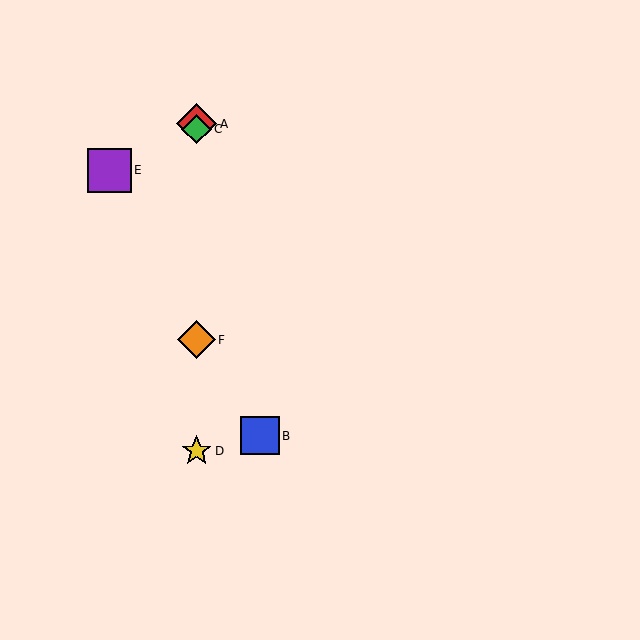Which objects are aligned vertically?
Objects A, C, D, F are aligned vertically.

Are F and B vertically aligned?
No, F is at x≈197 and B is at x≈260.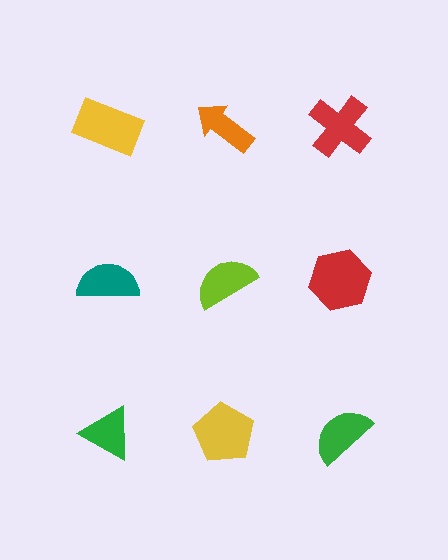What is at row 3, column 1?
A green triangle.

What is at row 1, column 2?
An orange arrow.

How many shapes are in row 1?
3 shapes.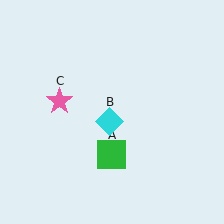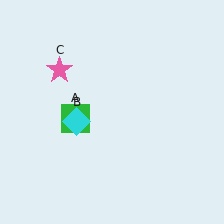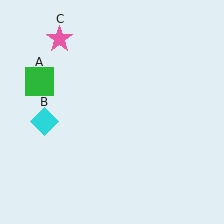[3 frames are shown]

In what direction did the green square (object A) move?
The green square (object A) moved up and to the left.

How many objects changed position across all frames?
3 objects changed position: green square (object A), cyan diamond (object B), pink star (object C).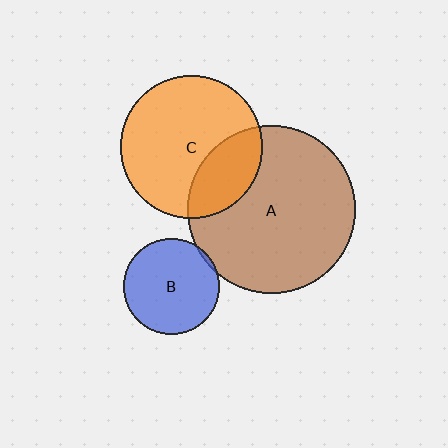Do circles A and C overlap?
Yes.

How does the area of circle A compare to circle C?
Approximately 1.4 times.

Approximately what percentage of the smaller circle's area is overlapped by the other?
Approximately 25%.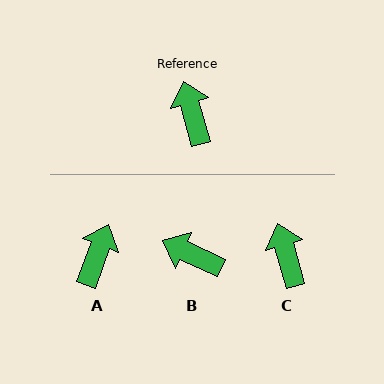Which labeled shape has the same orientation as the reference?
C.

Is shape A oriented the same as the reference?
No, it is off by about 36 degrees.